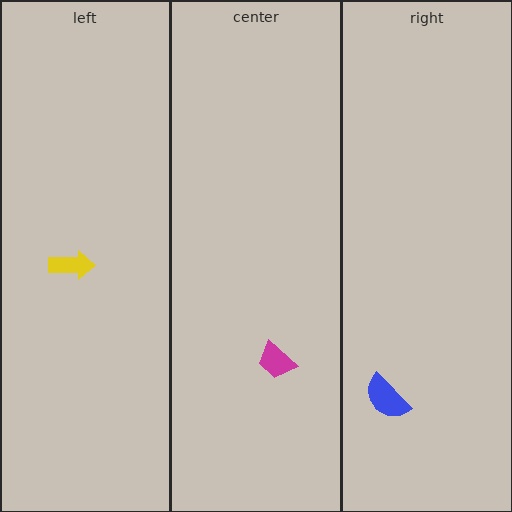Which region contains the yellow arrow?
The left region.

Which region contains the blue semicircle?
The right region.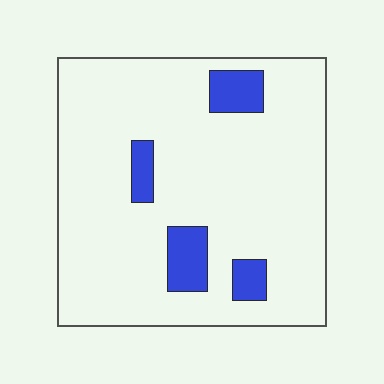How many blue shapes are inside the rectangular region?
4.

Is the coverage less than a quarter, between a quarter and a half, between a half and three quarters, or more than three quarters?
Less than a quarter.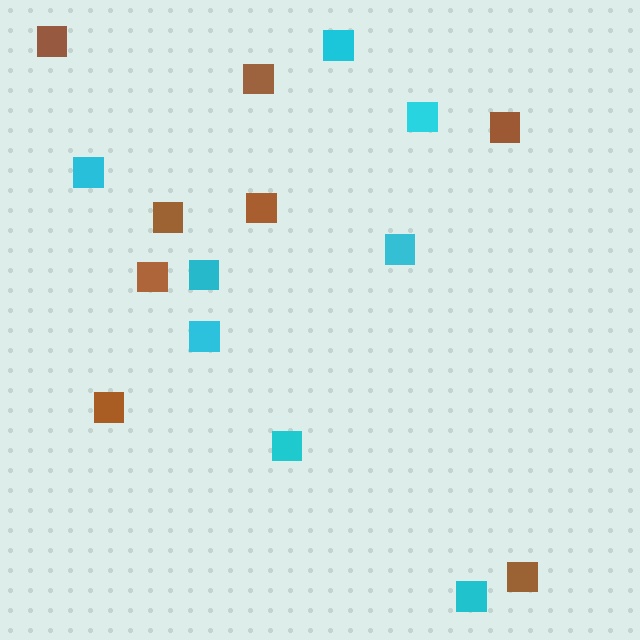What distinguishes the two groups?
There are 2 groups: one group of cyan squares (8) and one group of brown squares (8).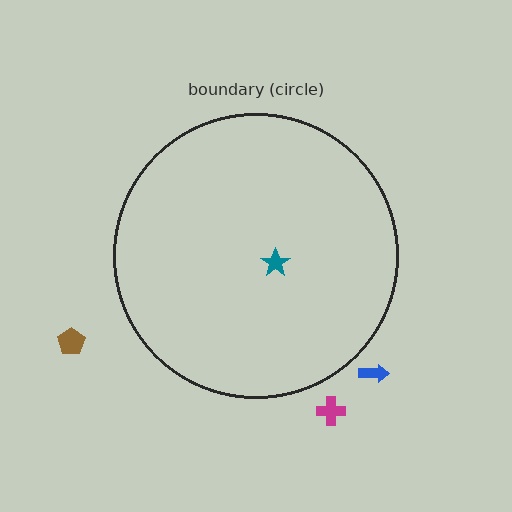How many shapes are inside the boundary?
1 inside, 3 outside.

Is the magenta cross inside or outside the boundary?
Outside.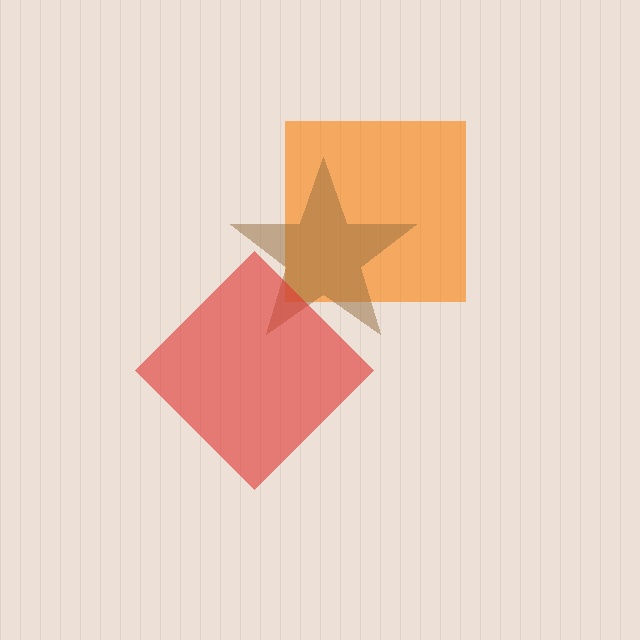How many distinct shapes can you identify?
There are 3 distinct shapes: an orange square, a brown star, a red diamond.